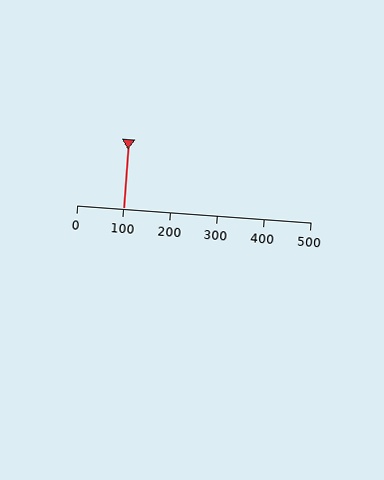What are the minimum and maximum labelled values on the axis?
The axis runs from 0 to 500.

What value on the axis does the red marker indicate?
The marker indicates approximately 100.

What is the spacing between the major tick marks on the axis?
The major ticks are spaced 100 apart.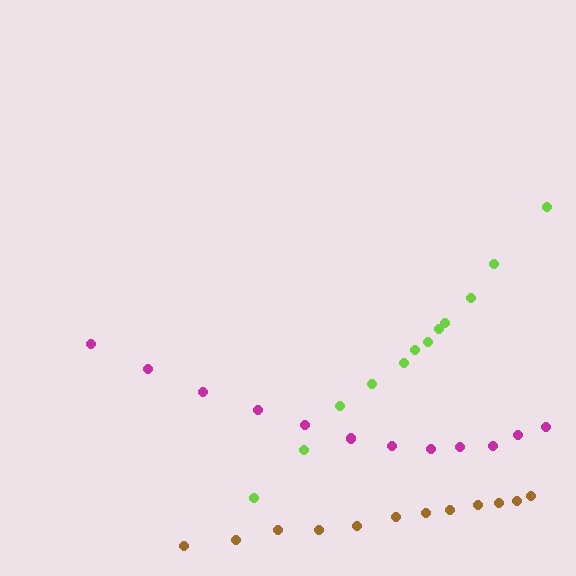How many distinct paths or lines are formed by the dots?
There are 3 distinct paths.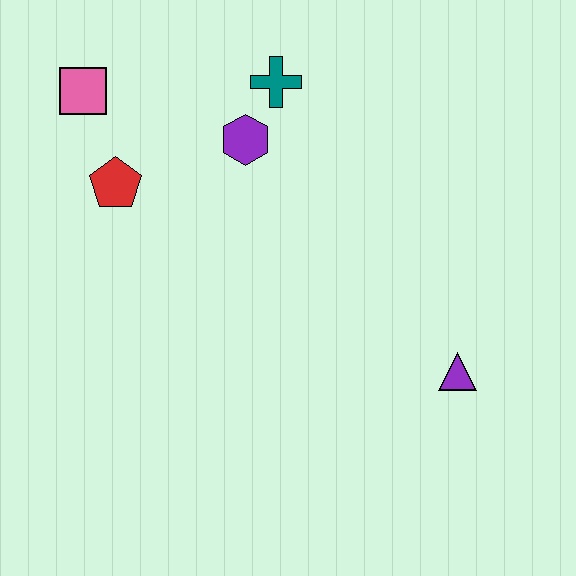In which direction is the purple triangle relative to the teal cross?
The purple triangle is below the teal cross.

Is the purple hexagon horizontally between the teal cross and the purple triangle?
No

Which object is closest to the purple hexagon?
The teal cross is closest to the purple hexagon.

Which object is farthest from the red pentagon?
The purple triangle is farthest from the red pentagon.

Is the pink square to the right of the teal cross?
No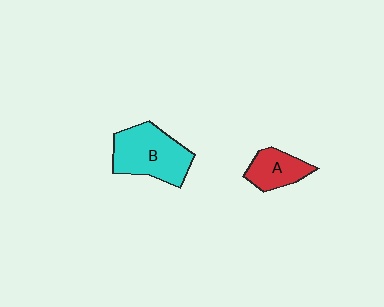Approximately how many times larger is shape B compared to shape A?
Approximately 1.8 times.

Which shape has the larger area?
Shape B (cyan).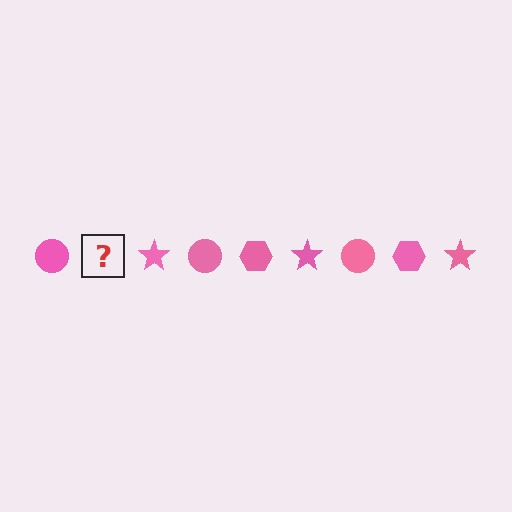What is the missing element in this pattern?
The missing element is a pink hexagon.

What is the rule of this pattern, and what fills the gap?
The rule is that the pattern cycles through circle, hexagon, star shapes in pink. The gap should be filled with a pink hexagon.